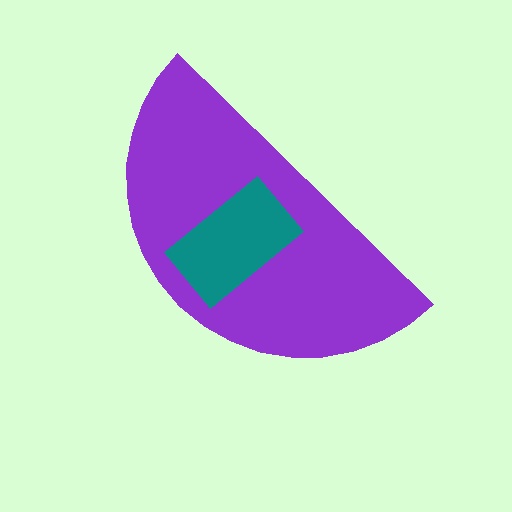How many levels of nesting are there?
2.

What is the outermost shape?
The purple semicircle.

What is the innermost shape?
The teal rectangle.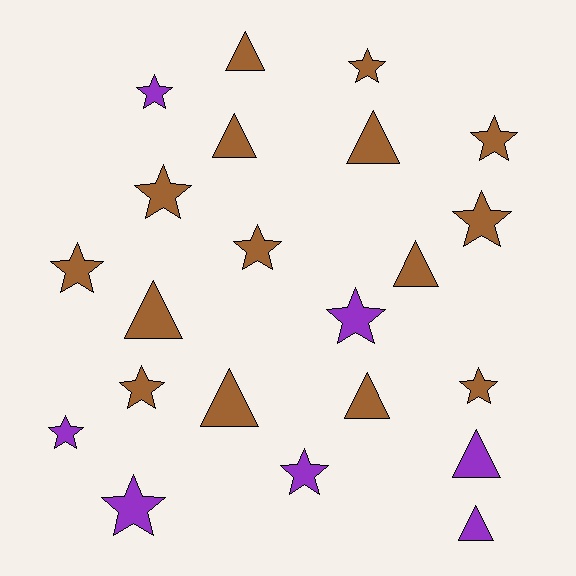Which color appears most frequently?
Brown, with 15 objects.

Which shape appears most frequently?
Star, with 13 objects.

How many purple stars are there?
There are 5 purple stars.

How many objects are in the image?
There are 22 objects.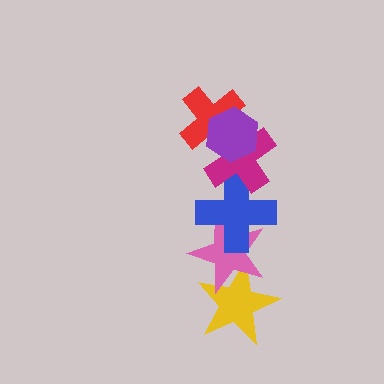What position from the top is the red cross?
The red cross is 2nd from the top.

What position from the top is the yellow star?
The yellow star is 6th from the top.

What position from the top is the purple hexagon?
The purple hexagon is 1st from the top.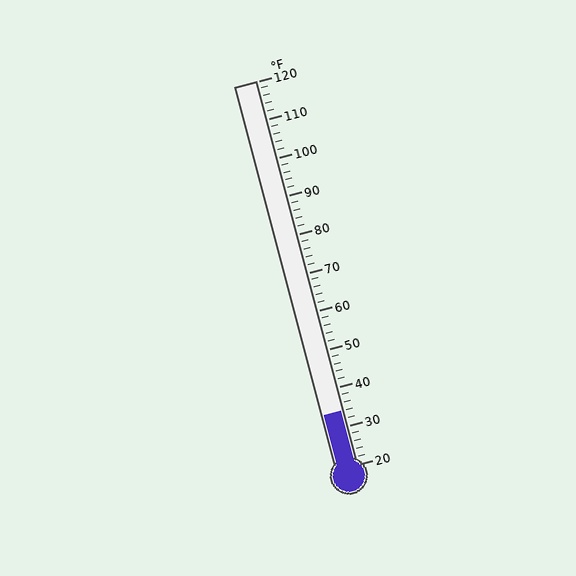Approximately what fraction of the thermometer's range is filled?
The thermometer is filled to approximately 15% of its range.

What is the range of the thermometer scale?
The thermometer scale ranges from 20°F to 120°F.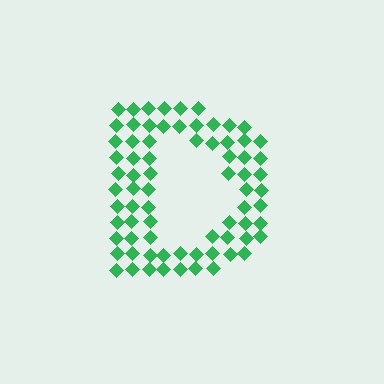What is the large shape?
The large shape is the letter D.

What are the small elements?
The small elements are diamonds.